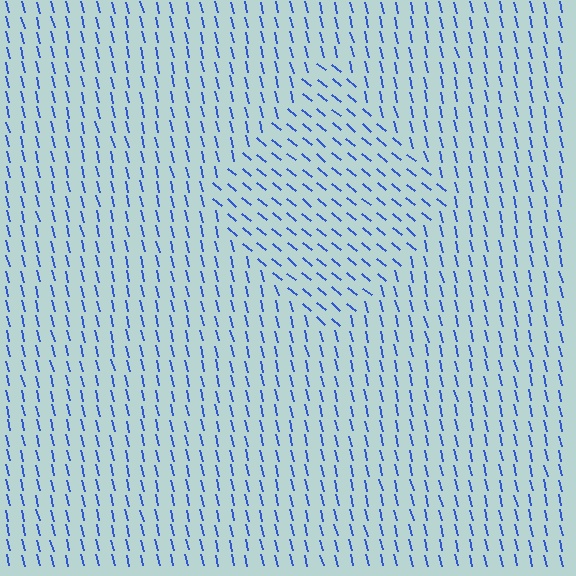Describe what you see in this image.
The image is filled with small blue line segments. A diamond region in the image has lines oriented differently from the surrounding lines, creating a visible texture boundary.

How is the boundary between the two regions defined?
The boundary is defined purely by a change in line orientation (approximately 37 degrees difference). All lines are the same color and thickness.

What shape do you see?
I see a diamond.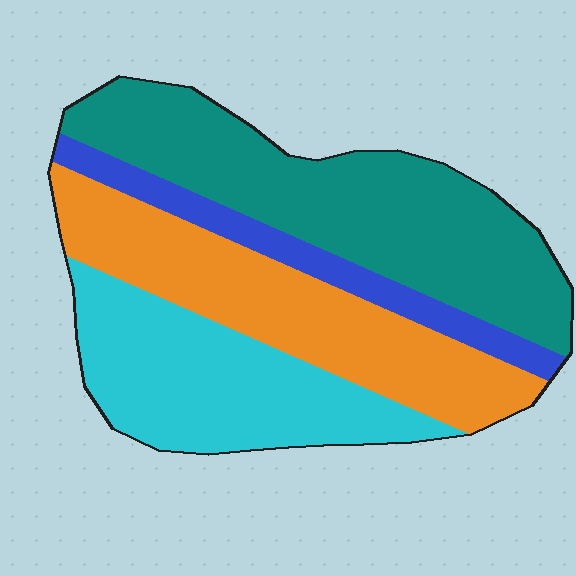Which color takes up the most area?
Teal, at roughly 35%.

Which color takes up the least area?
Blue, at roughly 10%.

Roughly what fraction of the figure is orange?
Orange covers 28% of the figure.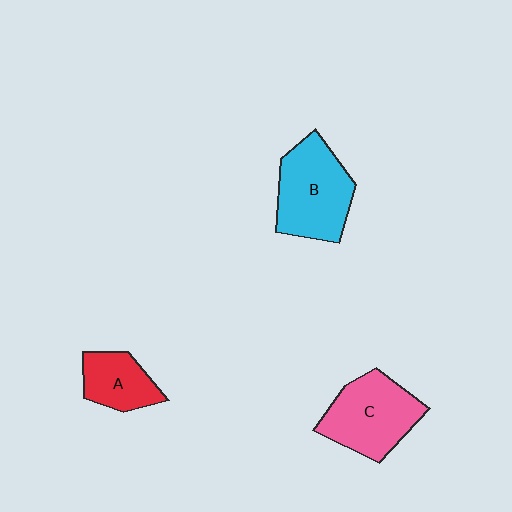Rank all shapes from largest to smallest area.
From largest to smallest: B (cyan), C (pink), A (red).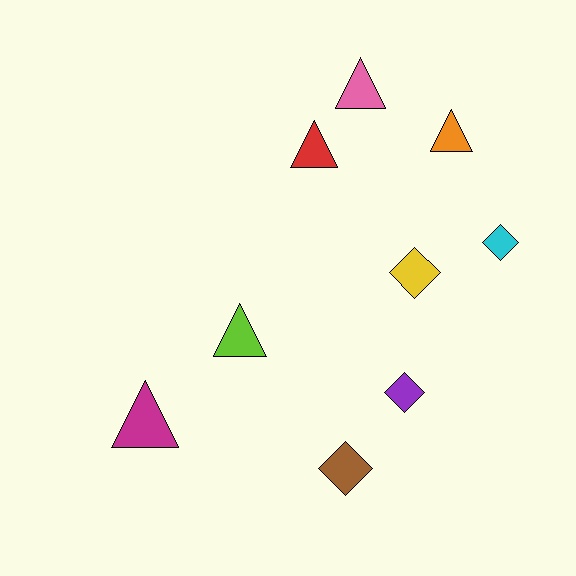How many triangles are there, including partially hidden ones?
There are 5 triangles.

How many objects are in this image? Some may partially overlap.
There are 9 objects.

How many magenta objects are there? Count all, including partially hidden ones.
There is 1 magenta object.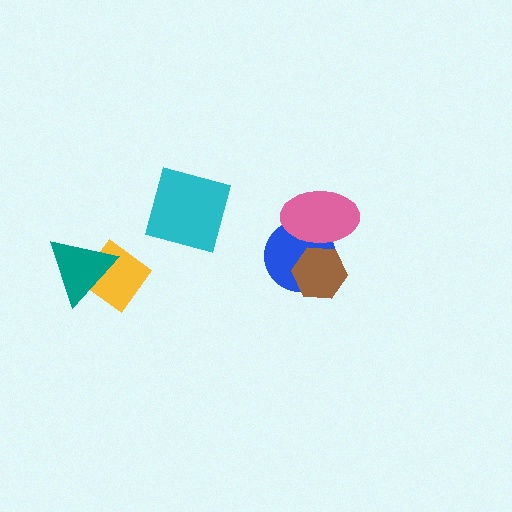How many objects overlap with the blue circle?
2 objects overlap with the blue circle.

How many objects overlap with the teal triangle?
1 object overlaps with the teal triangle.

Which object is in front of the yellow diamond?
The teal triangle is in front of the yellow diamond.